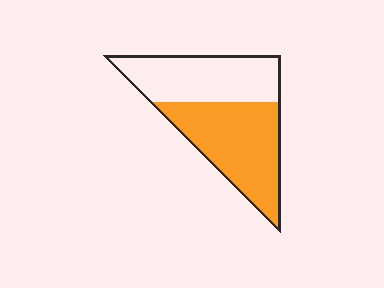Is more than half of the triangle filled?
Yes.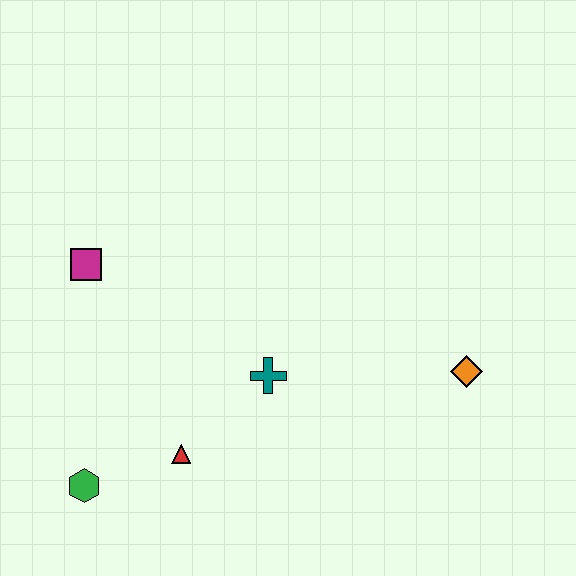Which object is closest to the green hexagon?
The red triangle is closest to the green hexagon.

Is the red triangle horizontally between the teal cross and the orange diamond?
No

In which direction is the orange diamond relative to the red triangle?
The orange diamond is to the right of the red triangle.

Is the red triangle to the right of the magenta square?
Yes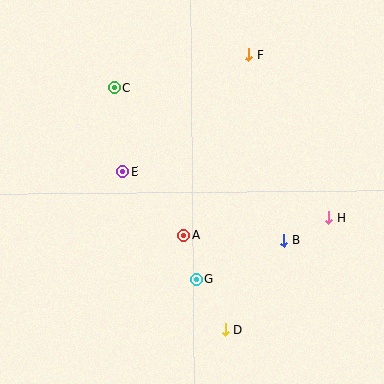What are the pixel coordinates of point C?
Point C is at (114, 87).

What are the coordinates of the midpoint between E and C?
The midpoint between E and C is at (119, 129).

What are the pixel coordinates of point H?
Point H is at (329, 217).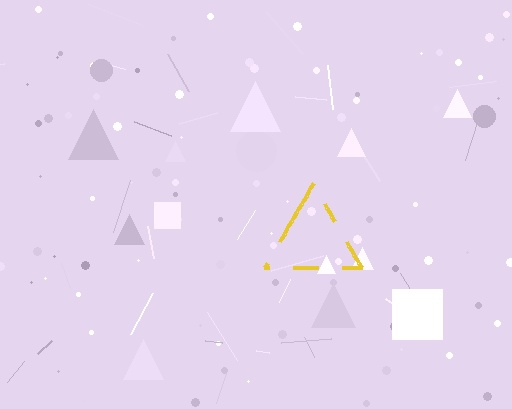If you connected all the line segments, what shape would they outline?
They would outline a triangle.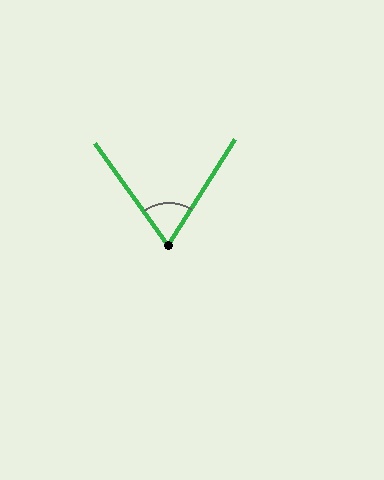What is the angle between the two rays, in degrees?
Approximately 68 degrees.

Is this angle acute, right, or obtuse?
It is acute.